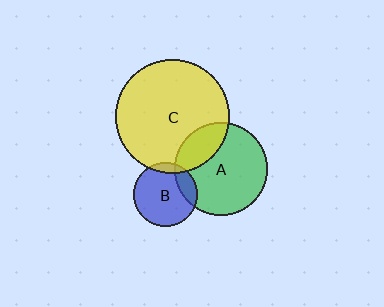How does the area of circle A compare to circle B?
Approximately 2.1 times.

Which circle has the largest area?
Circle C (yellow).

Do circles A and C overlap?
Yes.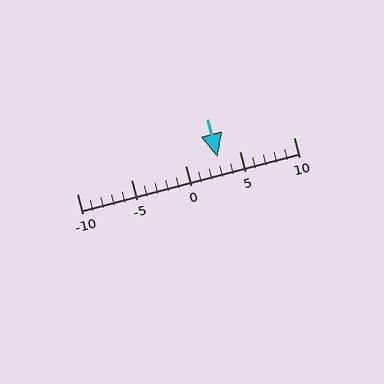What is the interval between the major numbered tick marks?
The major tick marks are spaced 5 units apart.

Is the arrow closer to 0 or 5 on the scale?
The arrow is closer to 5.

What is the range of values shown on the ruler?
The ruler shows values from -10 to 10.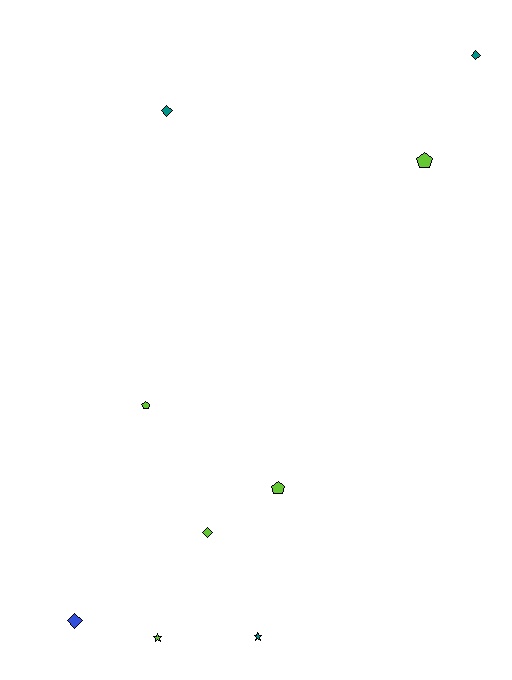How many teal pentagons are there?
There are no teal pentagons.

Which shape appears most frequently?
Diamond, with 4 objects.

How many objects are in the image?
There are 9 objects.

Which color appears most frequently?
Lime, with 5 objects.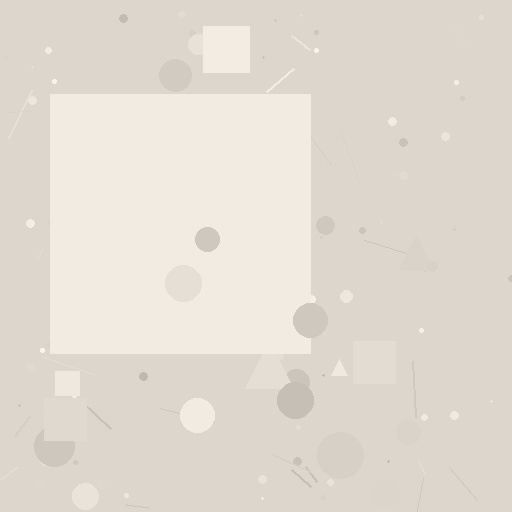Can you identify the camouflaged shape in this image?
The camouflaged shape is a square.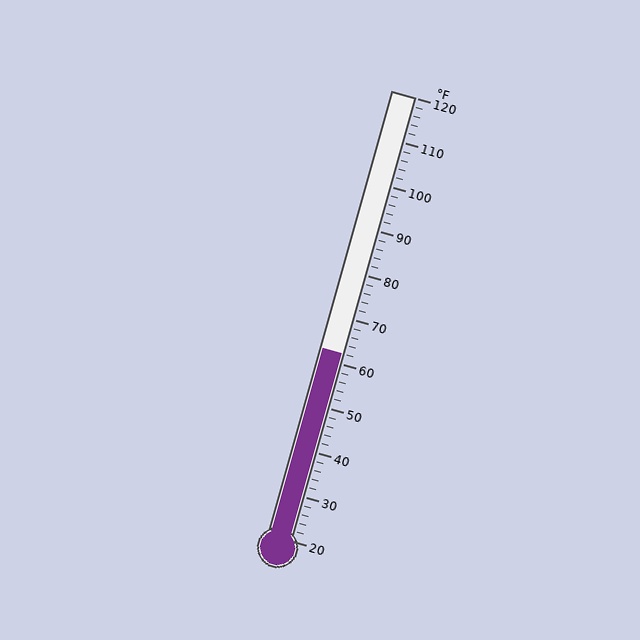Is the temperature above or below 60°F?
The temperature is above 60°F.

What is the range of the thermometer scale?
The thermometer scale ranges from 20°F to 120°F.